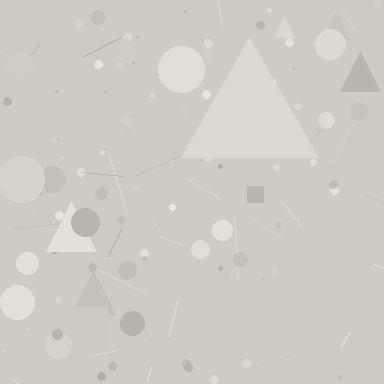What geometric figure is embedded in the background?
A triangle is embedded in the background.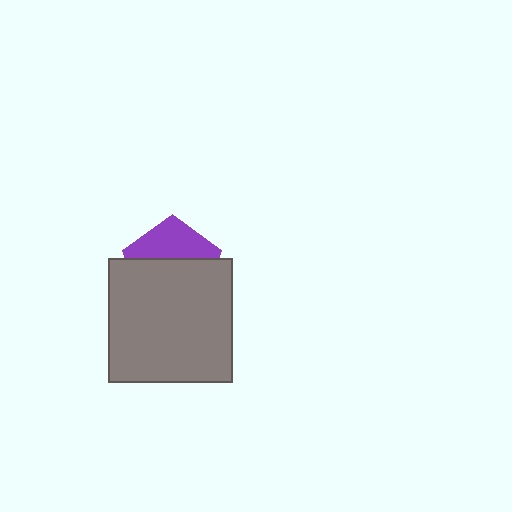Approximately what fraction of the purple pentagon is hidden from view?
Roughly 62% of the purple pentagon is hidden behind the gray square.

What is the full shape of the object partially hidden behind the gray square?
The partially hidden object is a purple pentagon.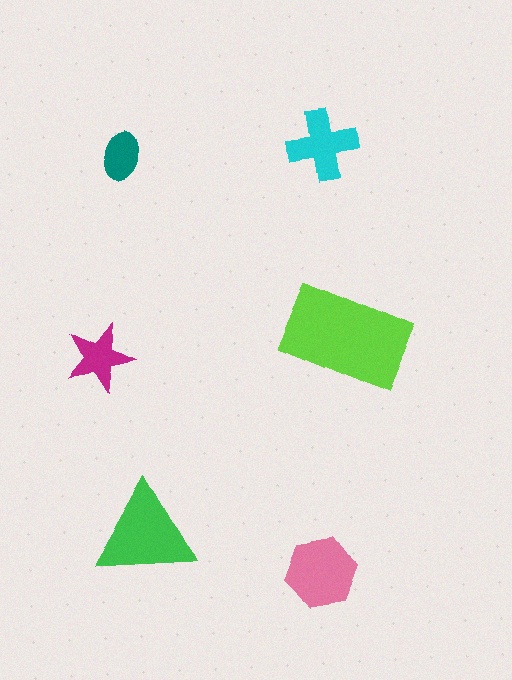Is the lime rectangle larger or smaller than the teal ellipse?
Larger.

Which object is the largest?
The lime rectangle.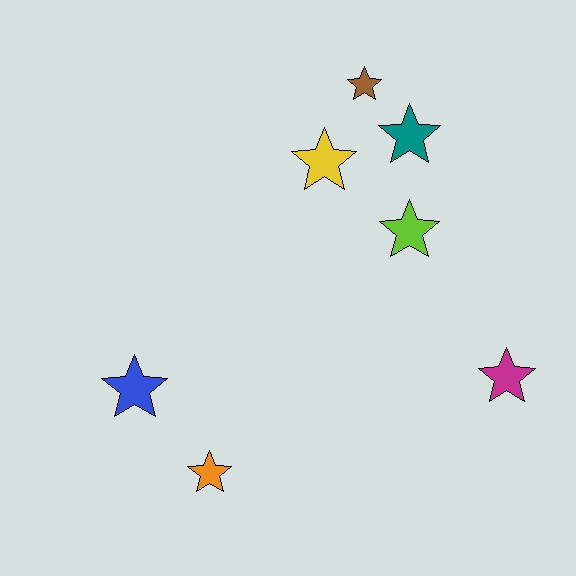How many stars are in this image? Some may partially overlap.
There are 7 stars.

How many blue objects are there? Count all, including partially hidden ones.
There is 1 blue object.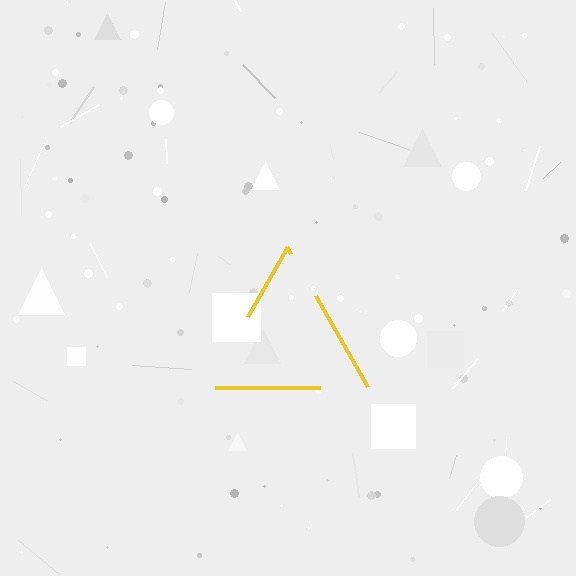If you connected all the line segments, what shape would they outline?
They would outline a triangle.